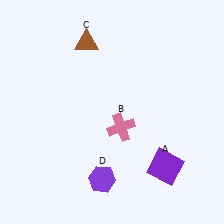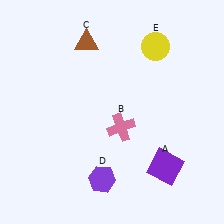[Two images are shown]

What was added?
A yellow circle (E) was added in Image 2.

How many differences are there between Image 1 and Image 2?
There is 1 difference between the two images.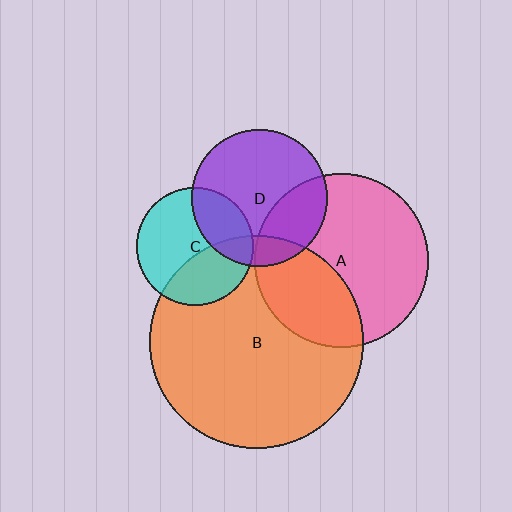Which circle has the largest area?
Circle B (orange).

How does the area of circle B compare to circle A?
Approximately 1.5 times.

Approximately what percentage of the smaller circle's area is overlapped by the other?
Approximately 35%.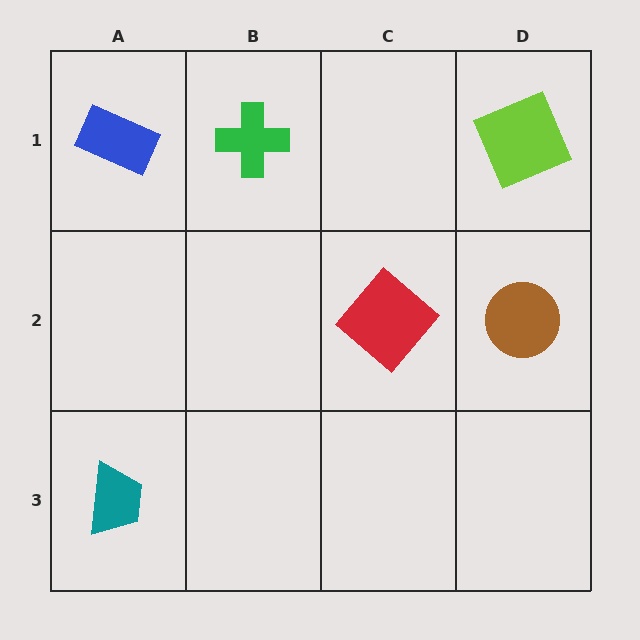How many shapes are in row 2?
2 shapes.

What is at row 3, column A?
A teal trapezoid.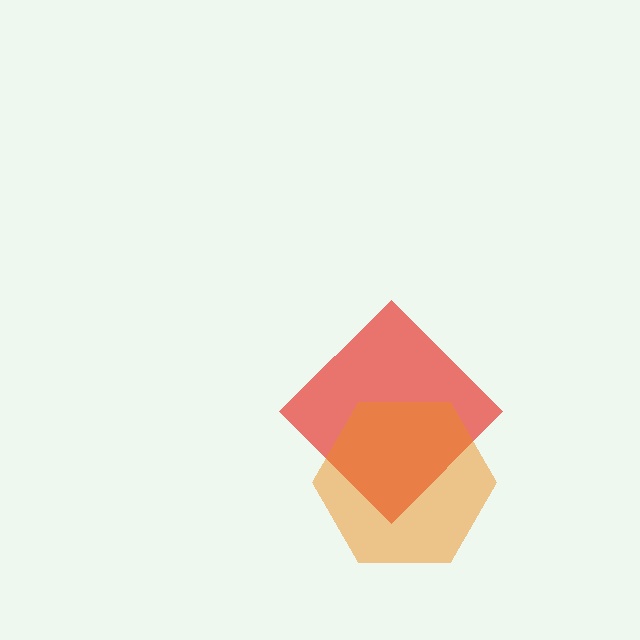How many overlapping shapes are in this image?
There are 2 overlapping shapes in the image.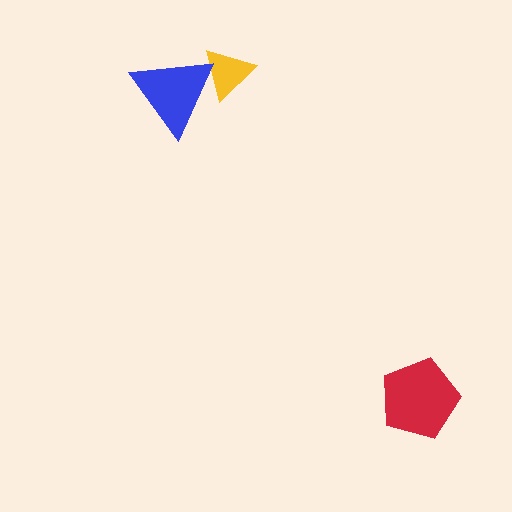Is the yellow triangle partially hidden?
Yes, it is partially covered by another shape.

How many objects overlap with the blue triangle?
1 object overlaps with the blue triangle.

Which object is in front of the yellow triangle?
The blue triangle is in front of the yellow triangle.